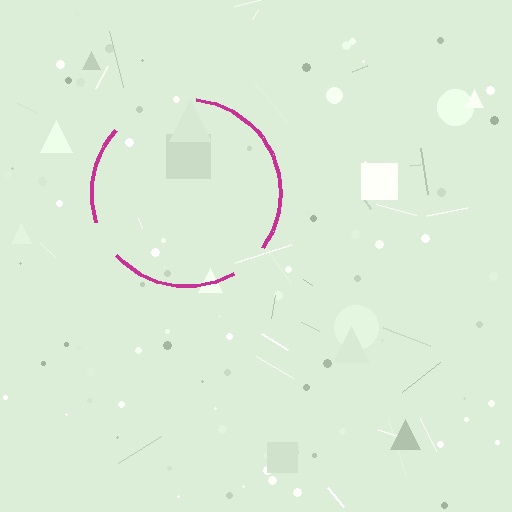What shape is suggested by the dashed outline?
The dashed outline suggests a circle.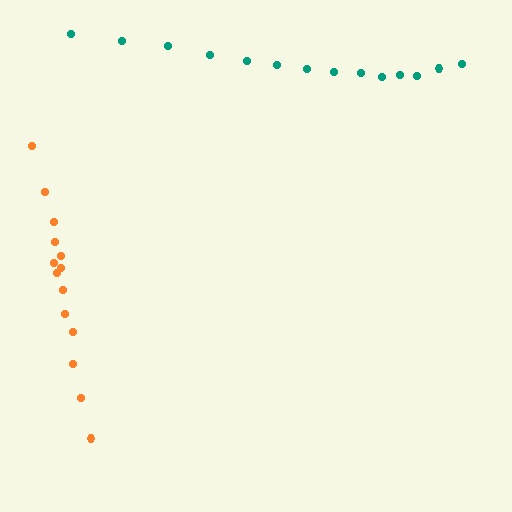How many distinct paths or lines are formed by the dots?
There are 2 distinct paths.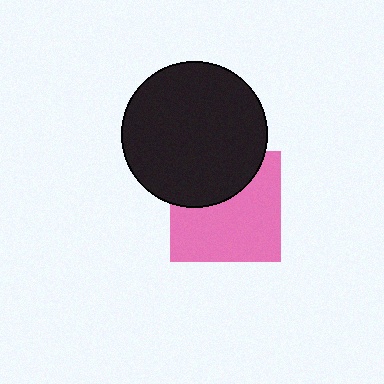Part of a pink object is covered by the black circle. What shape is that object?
It is a square.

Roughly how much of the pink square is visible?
About half of it is visible (roughly 64%).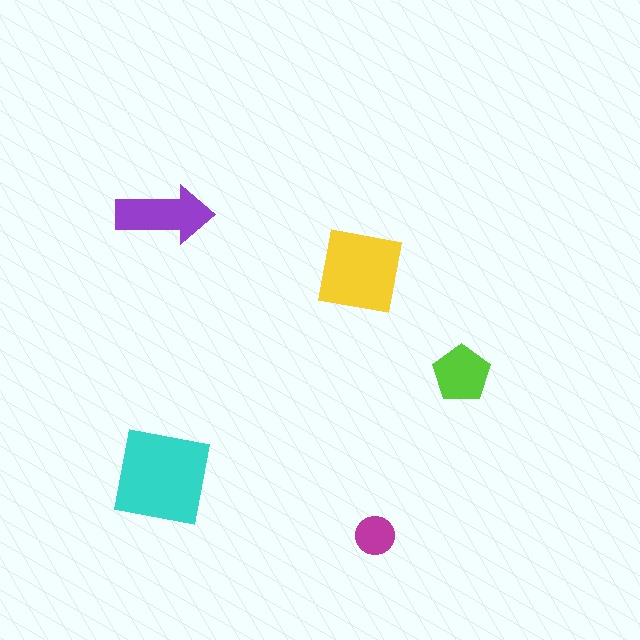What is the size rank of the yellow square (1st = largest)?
2nd.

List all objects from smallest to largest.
The magenta circle, the lime pentagon, the purple arrow, the yellow square, the cyan square.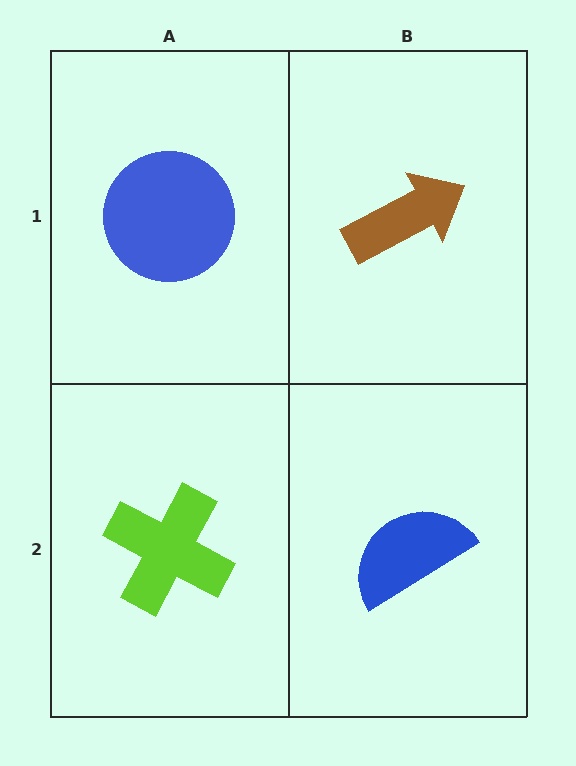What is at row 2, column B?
A blue semicircle.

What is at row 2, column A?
A lime cross.